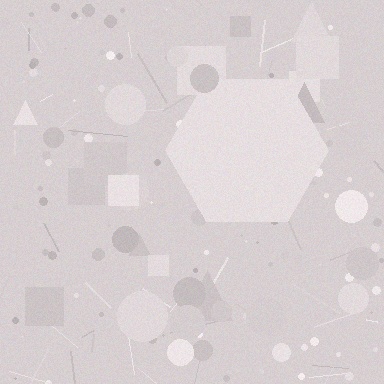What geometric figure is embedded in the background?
A hexagon is embedded in the background.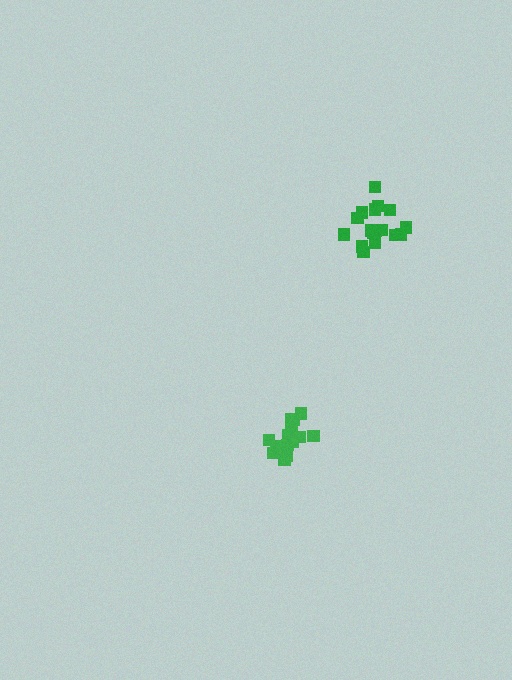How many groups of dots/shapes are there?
There are 2 groups.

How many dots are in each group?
Group 1: 17 dots, Group 2: 14 dots (31 total).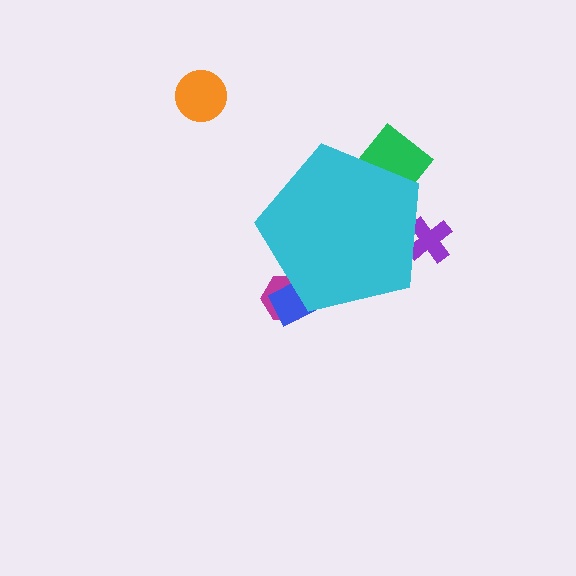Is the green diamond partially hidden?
Yes, the green diamond is partially hidden behind the cyan pentagon.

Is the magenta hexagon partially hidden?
Yes, the magenta hexagon is partially hidden behind the cyan pentagon.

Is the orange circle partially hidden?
No, the orange circle is fully visible.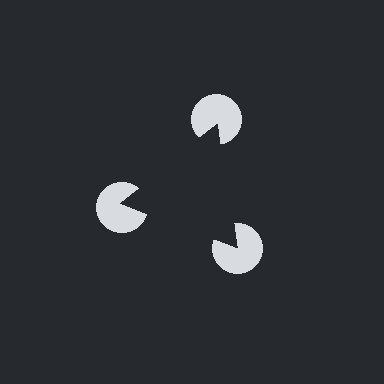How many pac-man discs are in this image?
There are 3 — one at each vertex of the illusory triangle.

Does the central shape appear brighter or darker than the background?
It typically appears slightly darker than the background, even though no actual brightness change is drawn.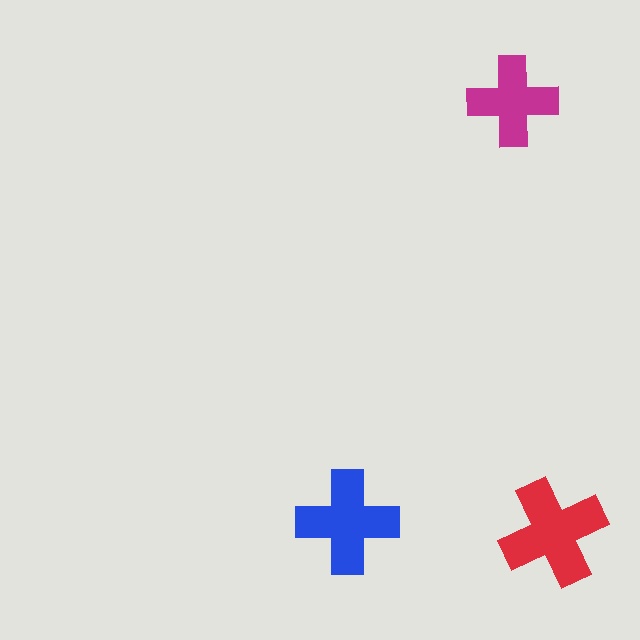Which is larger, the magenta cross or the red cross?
The red one.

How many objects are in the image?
There are 3 objects in the image.